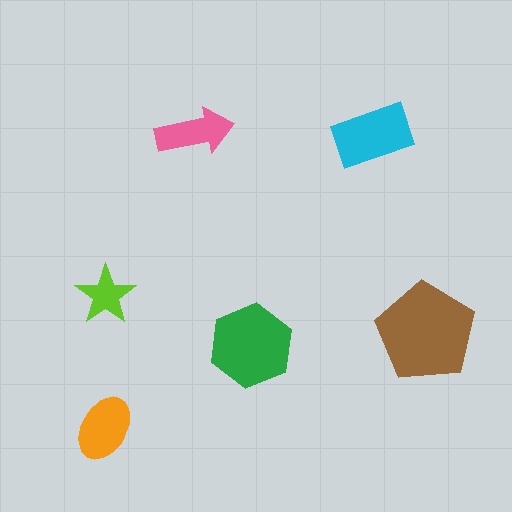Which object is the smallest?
The lime star.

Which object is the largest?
The brown pentagon.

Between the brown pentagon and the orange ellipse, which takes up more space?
The brown pentagon.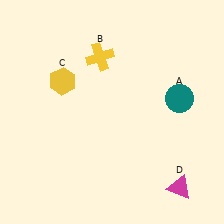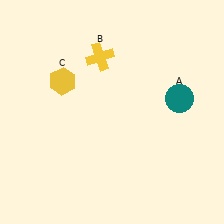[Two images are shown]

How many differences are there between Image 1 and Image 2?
There is 1 difference between the two images.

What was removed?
The magenta triangle (D) was removed in Image 2.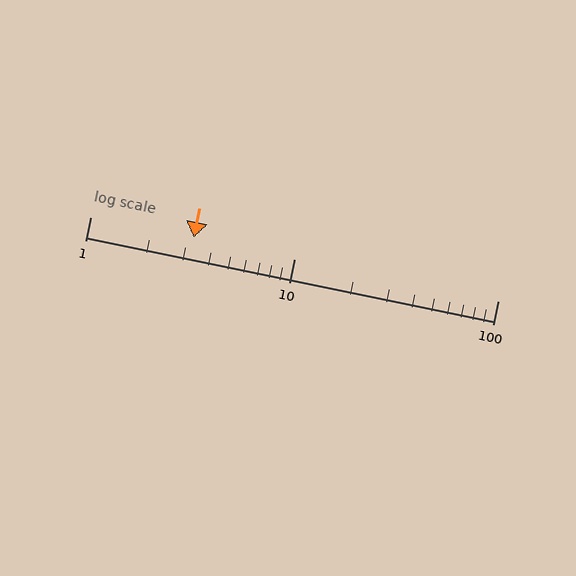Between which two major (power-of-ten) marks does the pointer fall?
The pointer is between 1 and 10.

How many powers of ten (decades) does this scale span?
The scale spans 2 decades, from 1 to 100.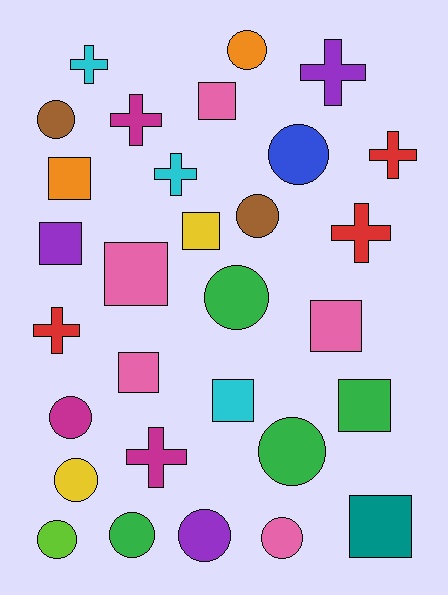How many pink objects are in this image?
There are 5 pink objects.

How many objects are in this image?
There are 30 objects.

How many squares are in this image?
There are 10 squares.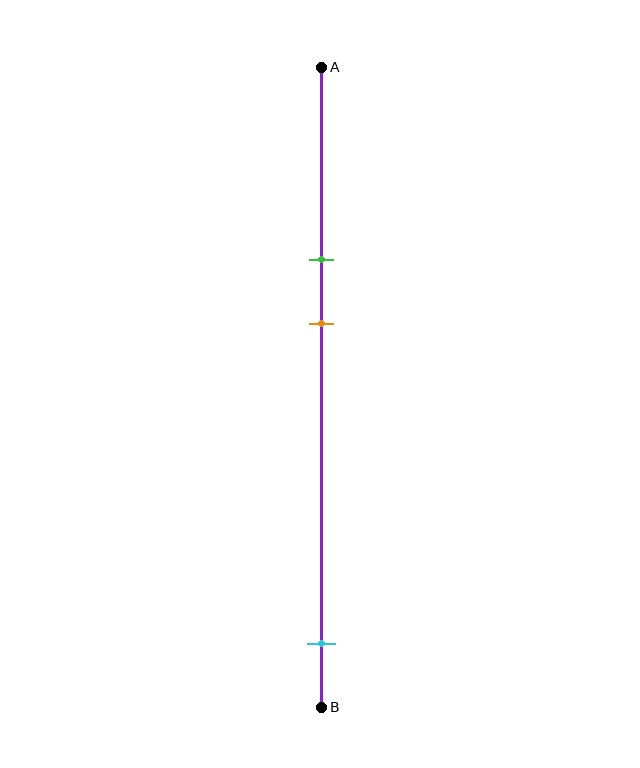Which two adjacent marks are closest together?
The green and orange marks are the closest adjacent pair.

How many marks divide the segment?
There are 3 marks dividing the segment.